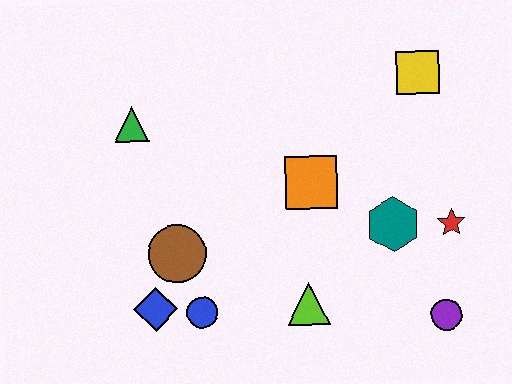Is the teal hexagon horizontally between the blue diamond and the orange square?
No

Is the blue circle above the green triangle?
No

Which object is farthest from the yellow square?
The blue diamond is farthest from the yellow square.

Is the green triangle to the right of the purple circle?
No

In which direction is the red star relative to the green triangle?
The red star is to the right of the green triangle.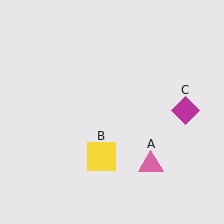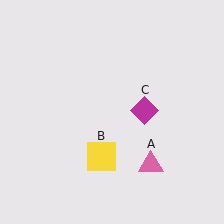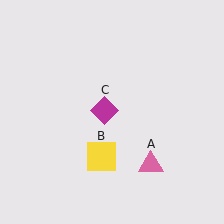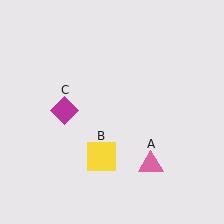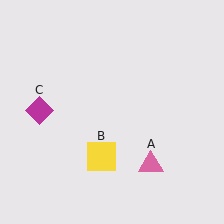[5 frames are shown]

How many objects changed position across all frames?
1 object changed position: magenta diamond (object C).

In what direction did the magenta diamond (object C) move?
The magenta diamond (object C) moved left.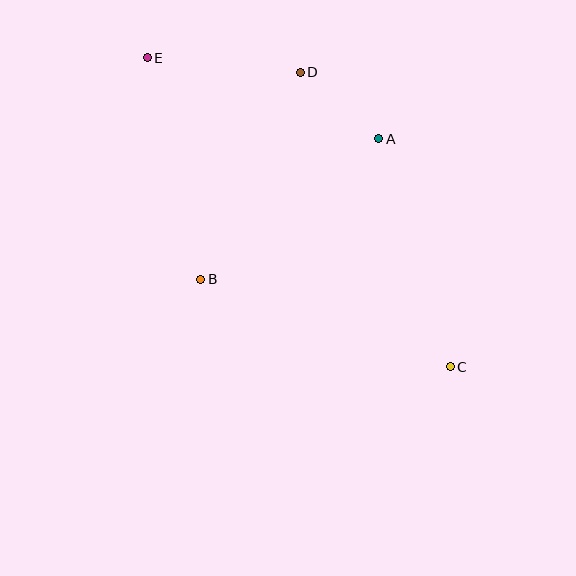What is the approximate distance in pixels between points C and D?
The distance between C and D is approximately 330 pixels.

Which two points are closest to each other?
Points A and D are closest to each other.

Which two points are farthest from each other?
Points C and E are farthest from each other.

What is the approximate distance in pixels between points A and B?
The distance between A and B is approximately 227 pixels.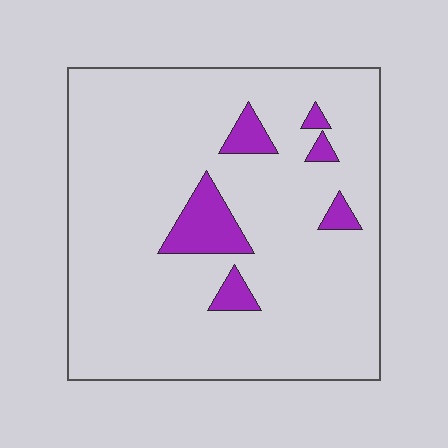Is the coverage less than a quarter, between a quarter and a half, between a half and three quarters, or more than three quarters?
Less than a quarter.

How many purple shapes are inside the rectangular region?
6.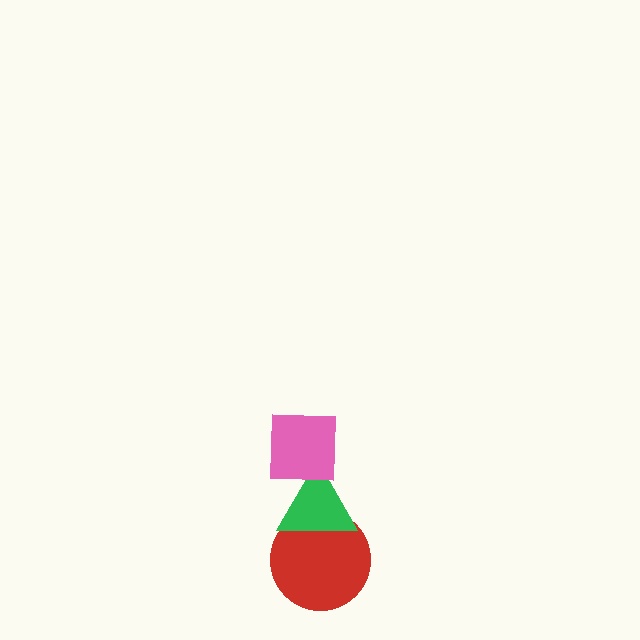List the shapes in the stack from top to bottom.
From top to bottom: the pink square, the green triangle, the red circle.